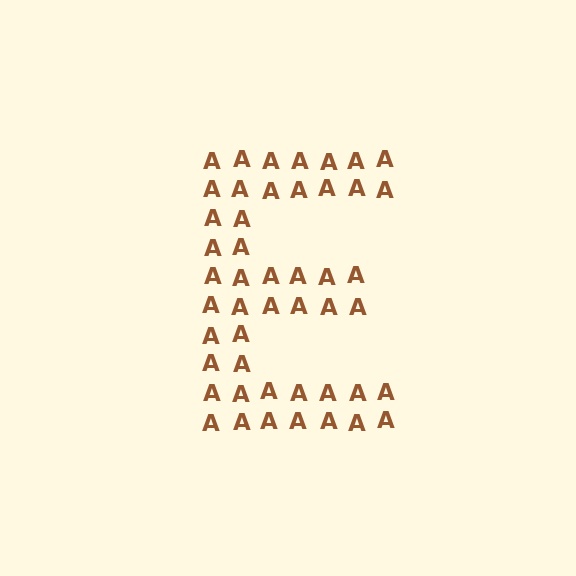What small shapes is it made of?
It is made of small letter A's.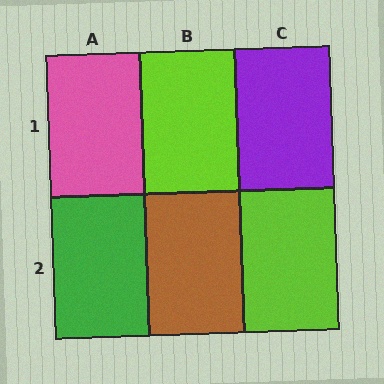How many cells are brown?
1 cell is brown.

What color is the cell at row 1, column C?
Purple.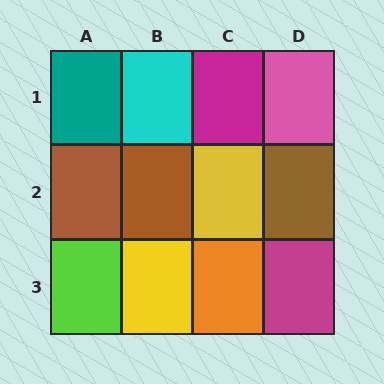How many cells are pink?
1 cell is pink.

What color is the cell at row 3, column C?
Orange.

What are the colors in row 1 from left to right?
Teal, cyan, magenta, pink.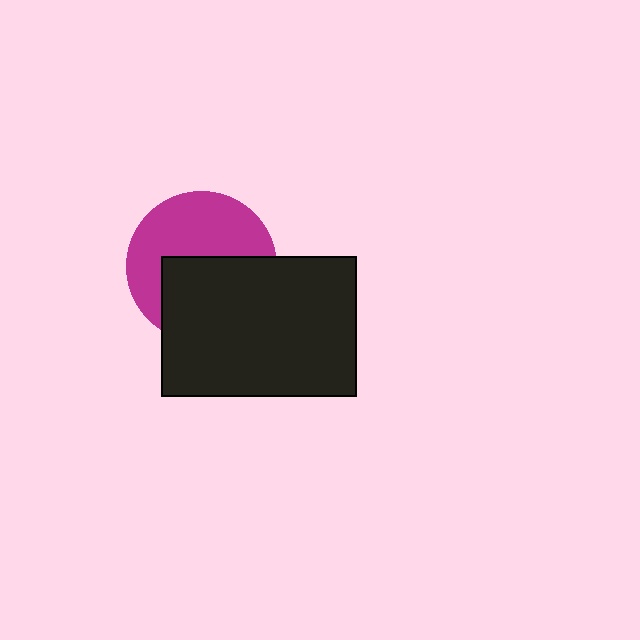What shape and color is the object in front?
The object in front is a black rectangle.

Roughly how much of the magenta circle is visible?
About half of it is visible (roughly 52%).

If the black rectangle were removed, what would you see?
You would see the complete magenta circle.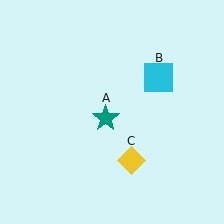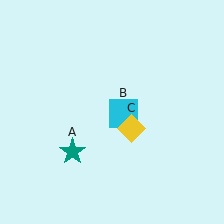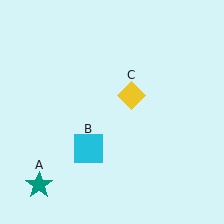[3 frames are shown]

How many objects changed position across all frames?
3 objects changed position: teal star (object A), cyan square (object B), yellow diamond (object C).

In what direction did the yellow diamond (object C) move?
The yellow diamond (object C) moved up.